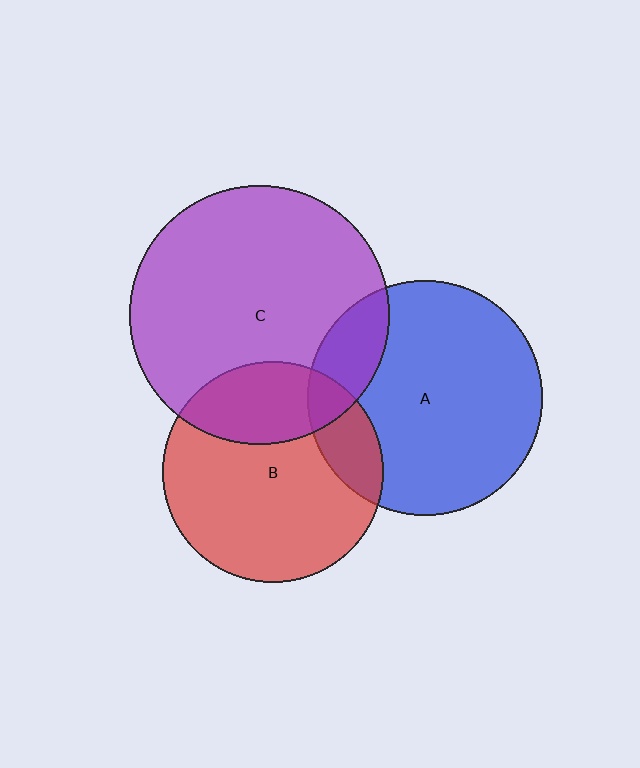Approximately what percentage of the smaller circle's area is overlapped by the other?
Approximately 15%.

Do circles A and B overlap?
Yes.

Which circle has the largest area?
Circle C (purple).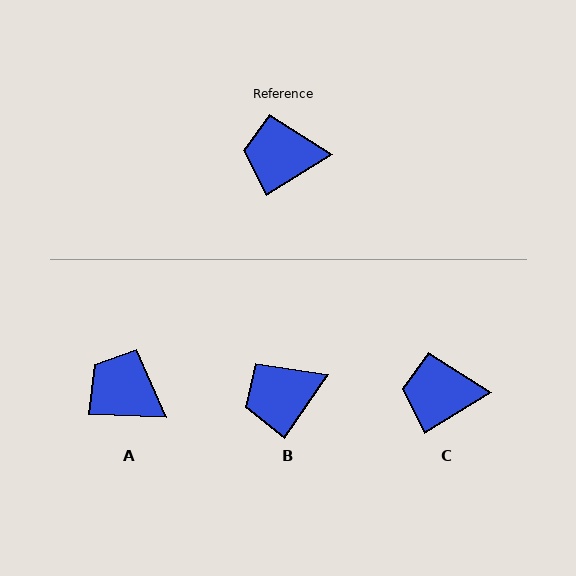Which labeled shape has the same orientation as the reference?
C.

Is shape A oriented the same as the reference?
No, it is off by about 34 degrees.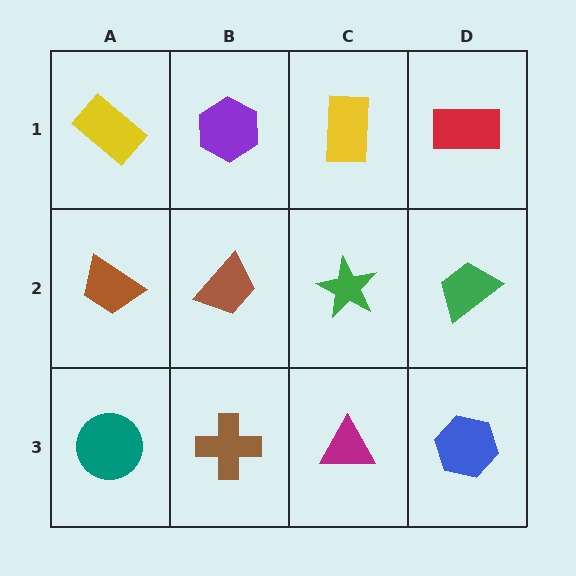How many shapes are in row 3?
4 shapes.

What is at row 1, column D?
A red rectangle.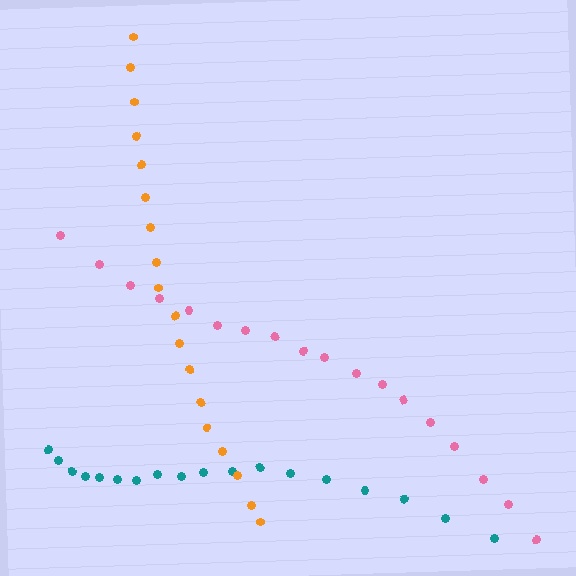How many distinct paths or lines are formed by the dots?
There are 3 distinct paths.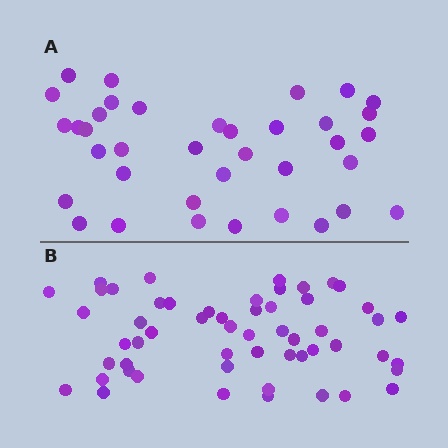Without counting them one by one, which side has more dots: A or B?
Region B (the bottom region) has more dots.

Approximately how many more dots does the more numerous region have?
Region B has approximately 20 more dots than region A.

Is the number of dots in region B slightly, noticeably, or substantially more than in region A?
Region B has substantially more. The ratio is roughly 1.5 to 1.